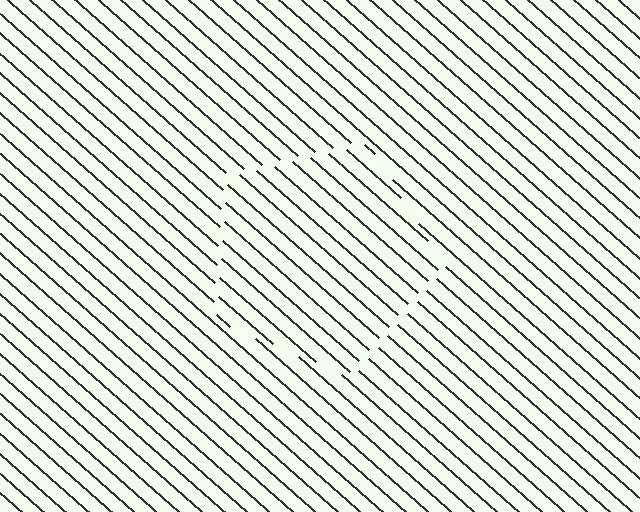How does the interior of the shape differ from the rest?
The interior of the shape contains the same grating, shifted by half a period — the contour is defined by the phase discontinuity where line-ends from the inner and outer gratings abut.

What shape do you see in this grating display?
An illusory pentagon. The interior of the shape contains the same grating, shifted by half a period — the contour is defined by the phase discontinuity where line-ends from the inner and outer gratings abut.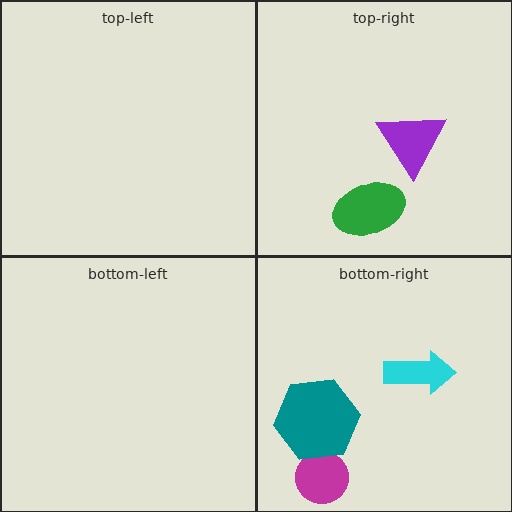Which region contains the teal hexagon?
The bottom-right region.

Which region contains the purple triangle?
The top-right region.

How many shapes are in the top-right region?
2.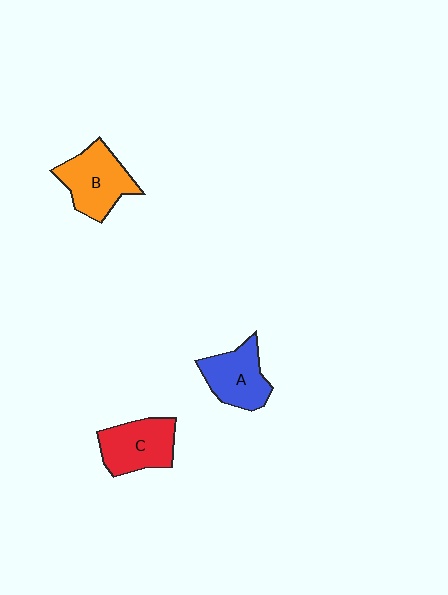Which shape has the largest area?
Shape B (orange).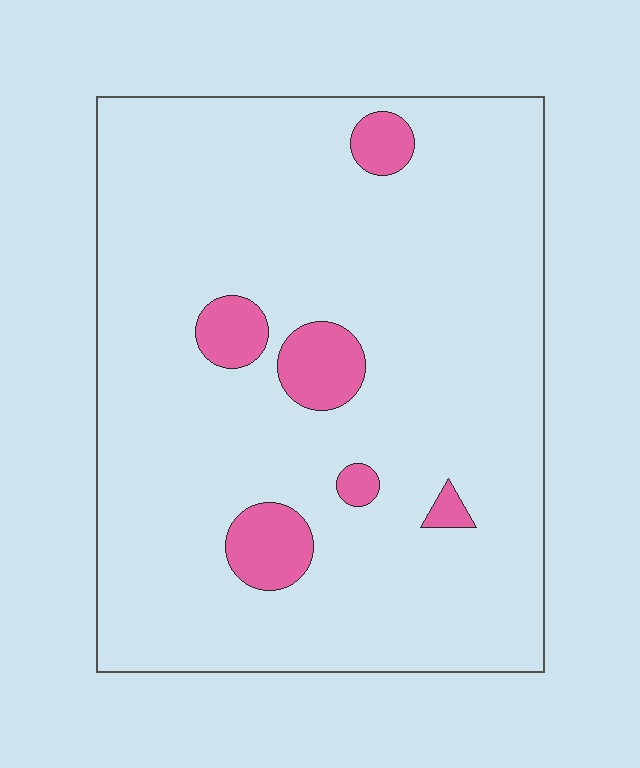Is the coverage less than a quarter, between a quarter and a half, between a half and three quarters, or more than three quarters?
Less than a quarter.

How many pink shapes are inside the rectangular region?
6.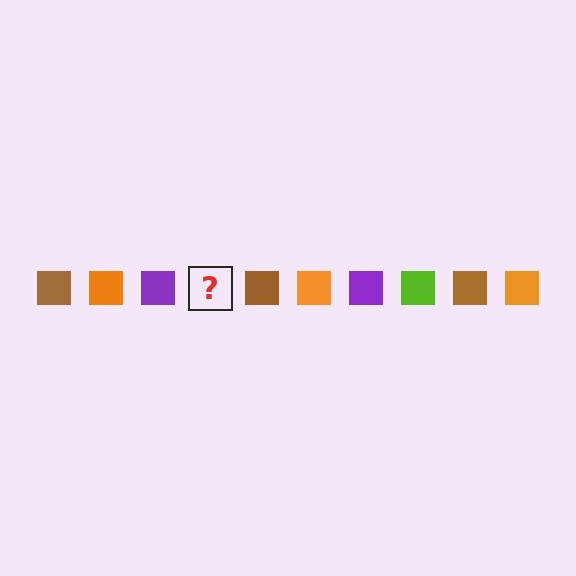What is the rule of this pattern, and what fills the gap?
The rule is that the pattern cycles through brown, orange, purple, lime squares. The gap should be filled with a lime square.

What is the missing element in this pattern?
The missing element is a lime square.